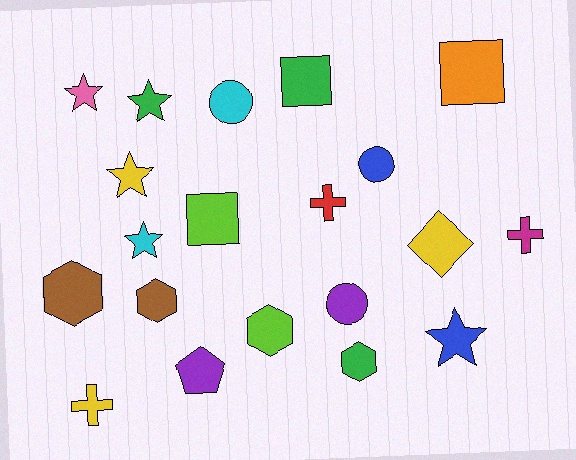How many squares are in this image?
There are 3 squares.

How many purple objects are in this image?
There are 2 purple objects.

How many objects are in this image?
There are 20 objects.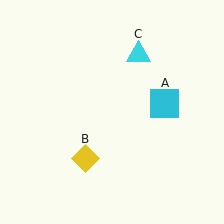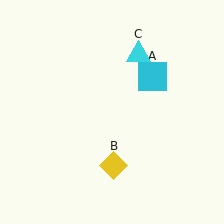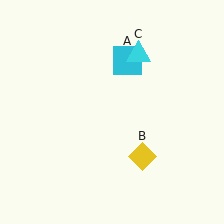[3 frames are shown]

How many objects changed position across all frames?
2 objects changed position: cyan square (object A), yellow diamond (object B).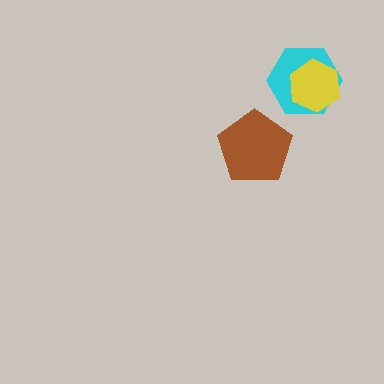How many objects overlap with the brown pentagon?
0 objects overlap with the brown pentagon.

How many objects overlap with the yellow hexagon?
1 object overlaps with the yellow hexagon.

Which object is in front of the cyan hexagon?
The yellow hexagon is in front of the cyan hexagon.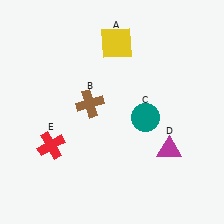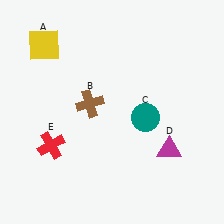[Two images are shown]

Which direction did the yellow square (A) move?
The yellow square (A) moved left.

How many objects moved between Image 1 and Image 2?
1 object moved between the two images.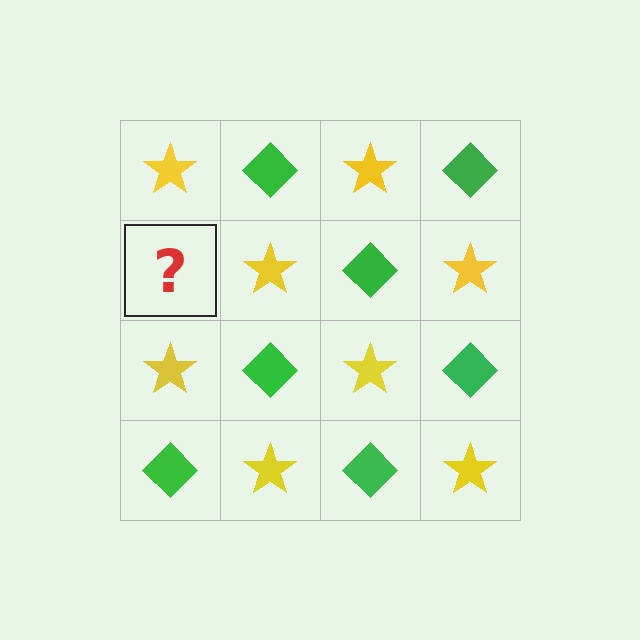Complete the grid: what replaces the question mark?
The question mark should be replaced with a green diamond.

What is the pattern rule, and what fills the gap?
The rule is that it alternates yellow star and green diamond in a checkerboard pattern. The gap should be filled with a green diamond.